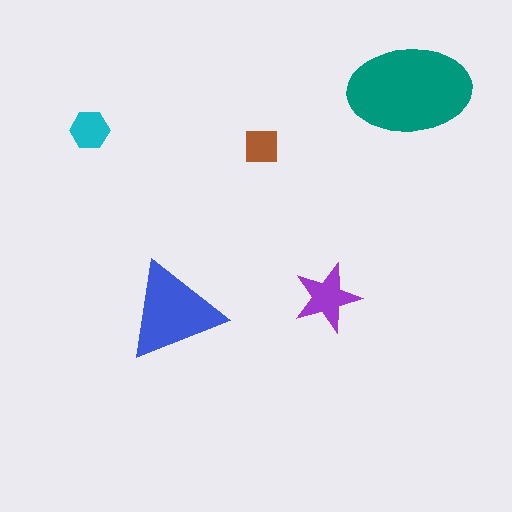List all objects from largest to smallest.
The teal ellipse, the blue triangle, the purple star, the cyan hexagon, the brown square.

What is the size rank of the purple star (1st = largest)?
3rd.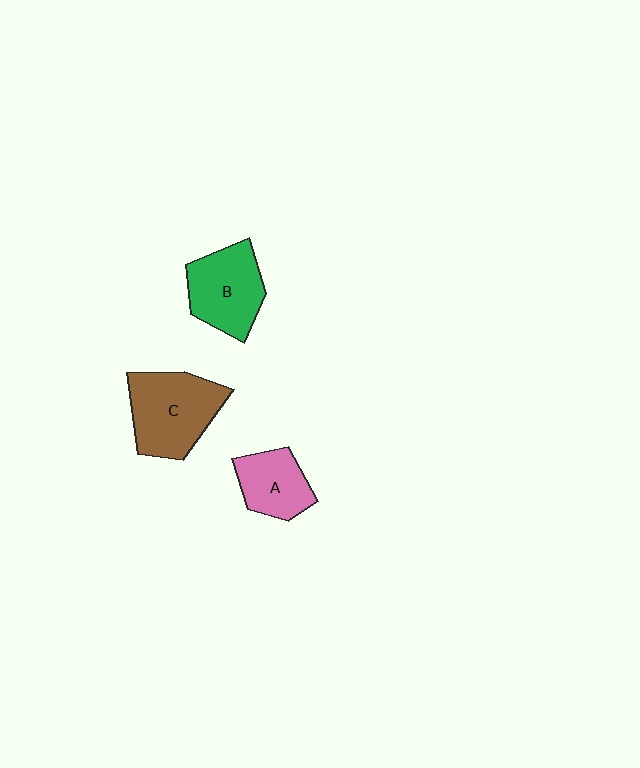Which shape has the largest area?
Shape C (brown).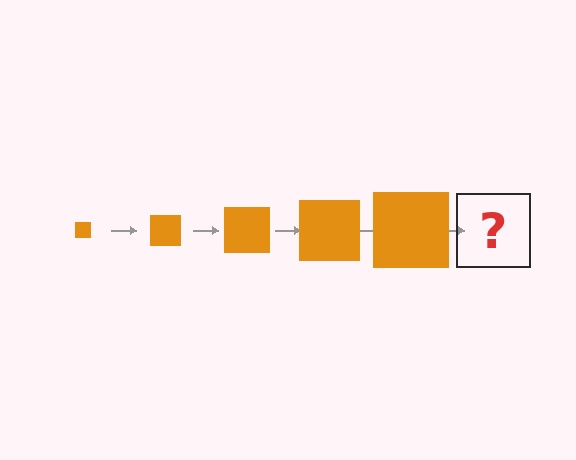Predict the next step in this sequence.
The next step is an orange square, larger than the previous one.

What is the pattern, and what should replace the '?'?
The pattern is that the square gets progressively larger each step. The '?' should be an orange square, larger than the previous one.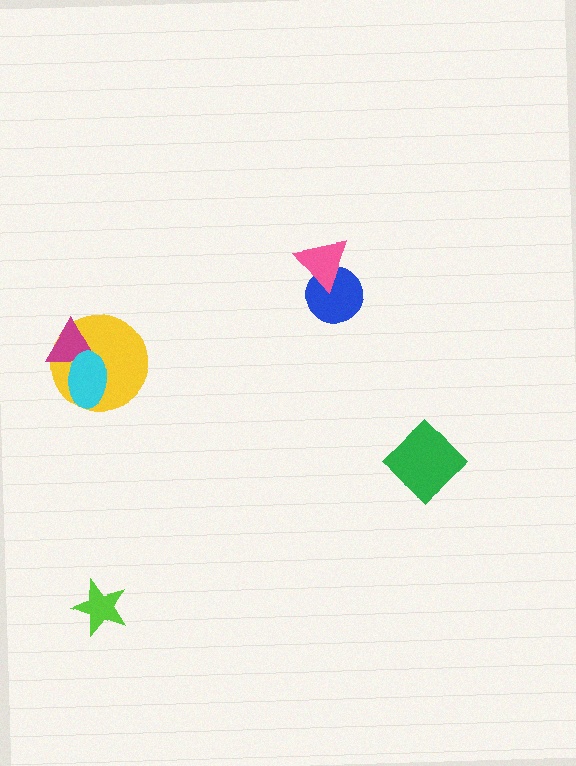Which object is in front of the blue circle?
The pink triangle is in front of the blue circle.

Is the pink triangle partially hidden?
No, no other shape covers it.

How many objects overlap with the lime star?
0 objects overlap with the lime star.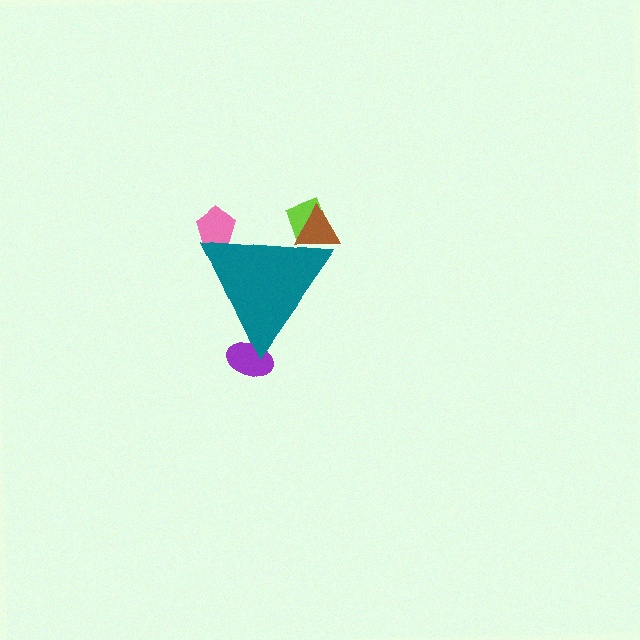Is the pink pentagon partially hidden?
Yes, the pink pentagon is partially hidden behind the teal triangle.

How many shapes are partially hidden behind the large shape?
4 shapes are partially hidden.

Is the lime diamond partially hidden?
Yes, the lime diamond is partially hidden behind the teal triangle.